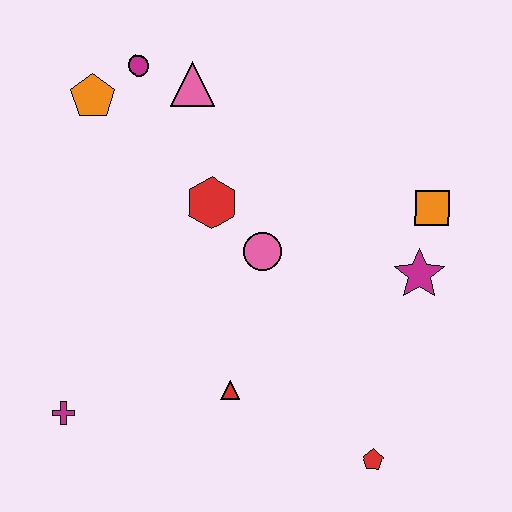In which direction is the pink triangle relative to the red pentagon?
The pink triangle is above the red pentagon.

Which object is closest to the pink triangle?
The magenta circle is closest to the pink triangle.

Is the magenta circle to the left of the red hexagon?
Yes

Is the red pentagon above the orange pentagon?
No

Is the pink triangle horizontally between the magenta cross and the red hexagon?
Yes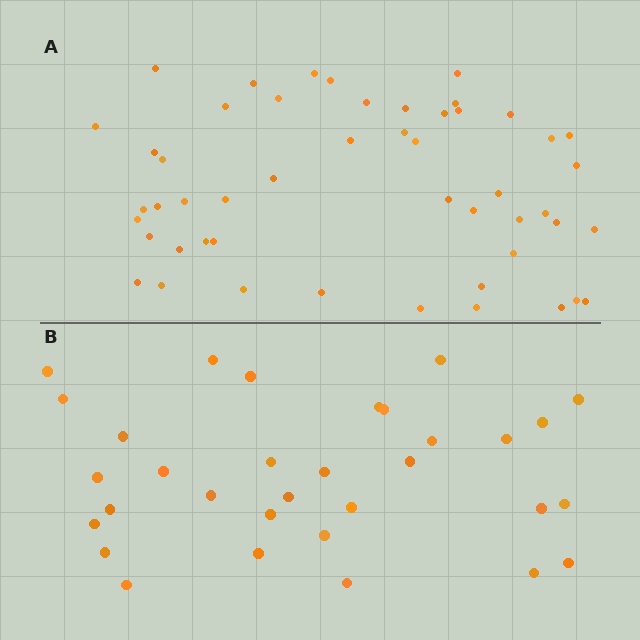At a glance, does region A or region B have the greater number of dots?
Region A (the top region) has more dots.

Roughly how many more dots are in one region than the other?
Region A has approximately 20 more dots than region B.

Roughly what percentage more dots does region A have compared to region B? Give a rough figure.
About 55% more.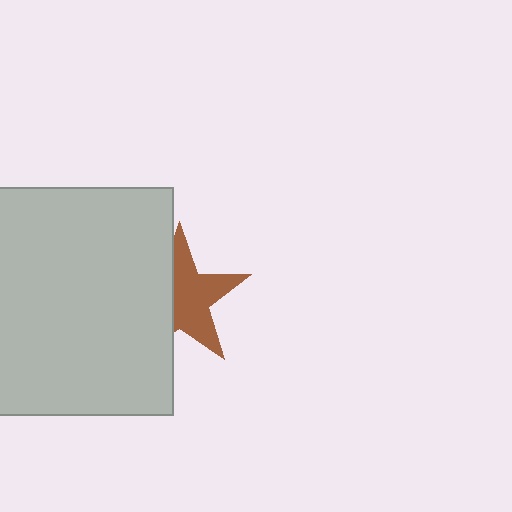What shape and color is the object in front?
The object in front is a light gray rectangle.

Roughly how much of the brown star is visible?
About half of it is visible (roughly 59%).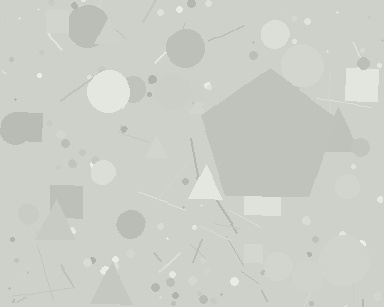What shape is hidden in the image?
A pentagon is hidden in the image.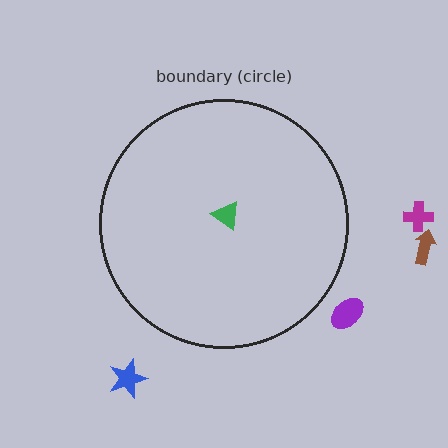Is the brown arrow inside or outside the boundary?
Outside.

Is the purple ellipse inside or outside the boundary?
Outside.